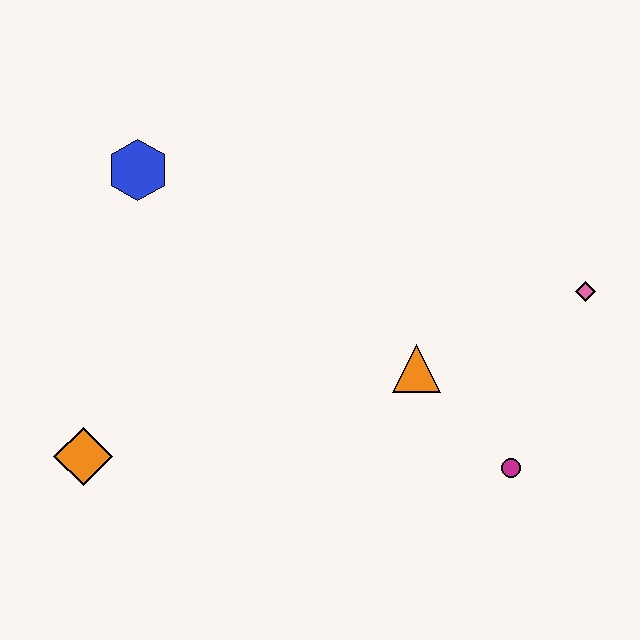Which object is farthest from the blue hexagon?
The magenta circle is farthest from the blue hexagon.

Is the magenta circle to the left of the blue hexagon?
No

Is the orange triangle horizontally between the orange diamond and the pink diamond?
Yes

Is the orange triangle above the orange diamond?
Yes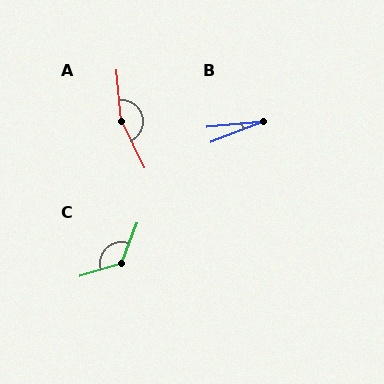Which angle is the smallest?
B, at approximately 16 degrees.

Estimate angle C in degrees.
Approximately 128 degrees.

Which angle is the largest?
A, at approximately 160 degrees.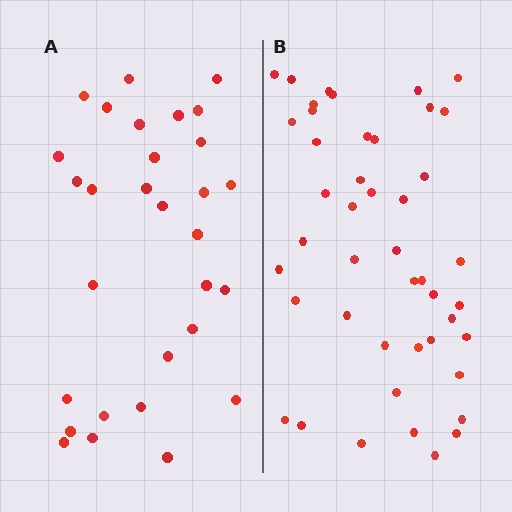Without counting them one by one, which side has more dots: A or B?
Region B (the right region) has more dots.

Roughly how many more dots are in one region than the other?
Region B has approximately 15 more dots than region A.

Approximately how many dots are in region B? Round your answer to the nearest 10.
About 40 dots. (The exact count is 45, which rounds to 40.)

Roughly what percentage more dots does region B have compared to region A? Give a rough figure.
About 50% more.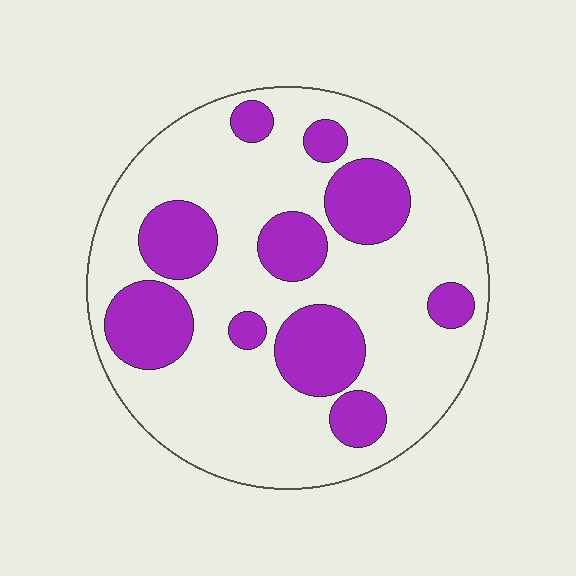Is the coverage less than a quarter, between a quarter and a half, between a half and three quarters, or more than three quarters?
Between a quarter and a half.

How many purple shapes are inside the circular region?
10.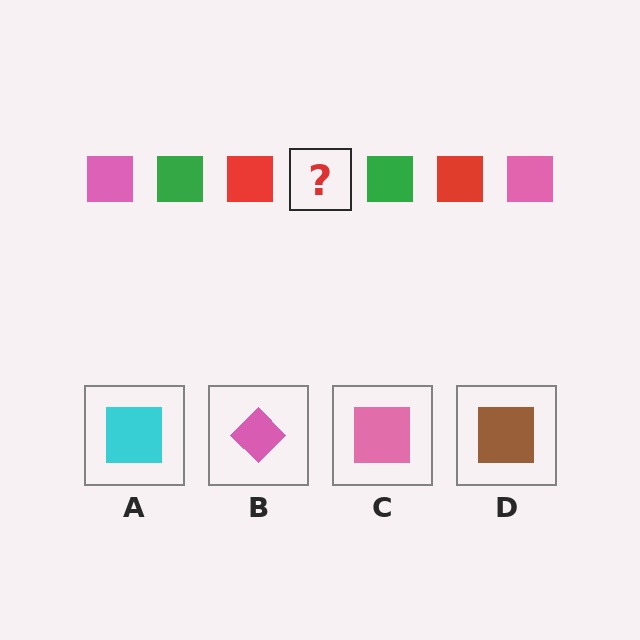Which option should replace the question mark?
Option C.